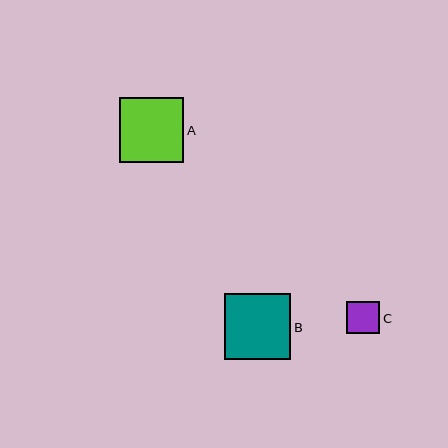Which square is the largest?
Square B is the largest with a size of approximately 66 pixels.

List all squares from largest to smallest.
From largest to smallest: B, A, C.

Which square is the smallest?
Square C is the smallest with a size of approximately 33 pixels.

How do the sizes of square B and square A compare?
Square B and square A are approximately the same size.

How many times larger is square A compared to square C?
Square A is approximately 2.0 times the size of square C.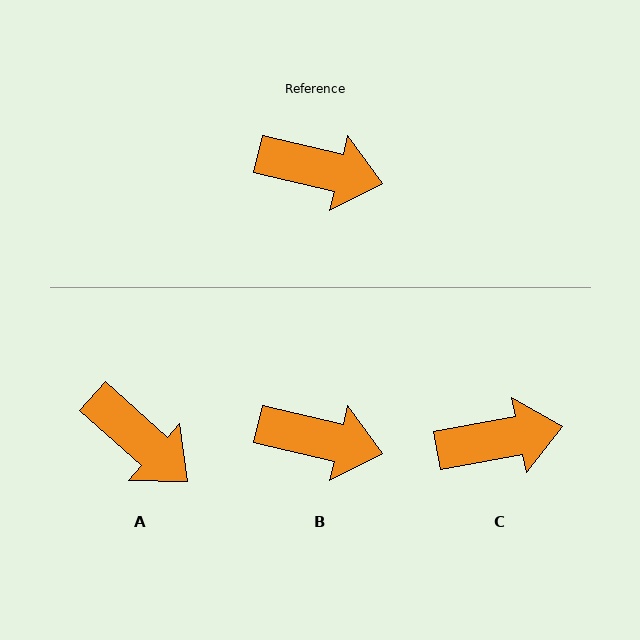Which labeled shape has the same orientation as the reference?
B.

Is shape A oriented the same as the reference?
No, it is off by about 29 degrees.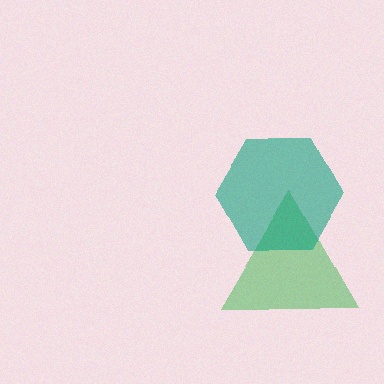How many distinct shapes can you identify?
There are 2 distinct shapes: a green triangle, a teal hexagon.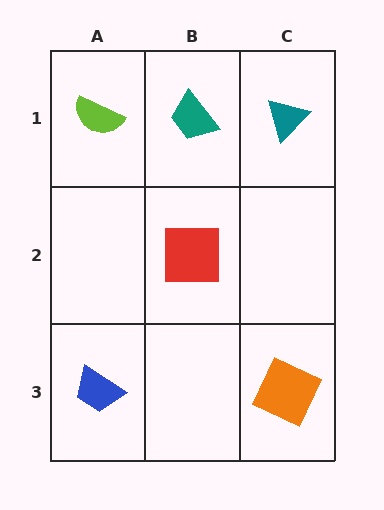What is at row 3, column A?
A blue trapezoid.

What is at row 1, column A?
A lime semicircle.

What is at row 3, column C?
An orange square.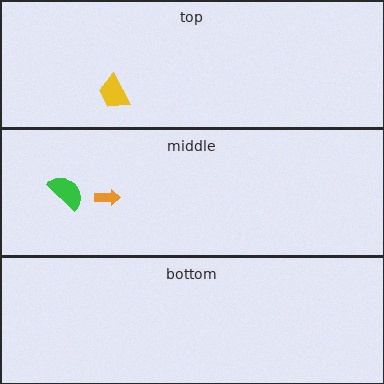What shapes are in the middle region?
The orange arrow, the green semicircle.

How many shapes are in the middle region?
2.